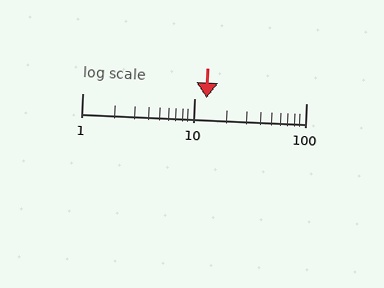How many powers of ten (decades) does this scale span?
The scale spans 2 decades, from 1 to 100.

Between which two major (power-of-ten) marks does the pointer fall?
The pointer is between 10 and 100.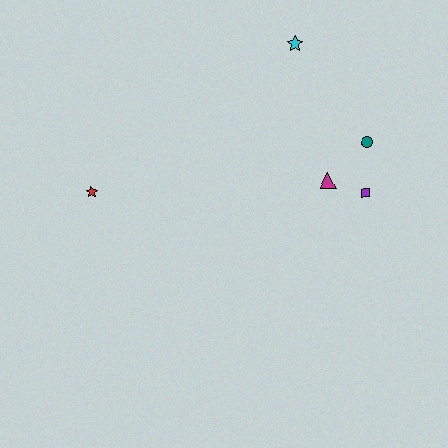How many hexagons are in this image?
There are no hexagons.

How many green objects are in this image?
There are no green objects.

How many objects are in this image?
There are 5 objects.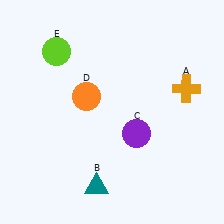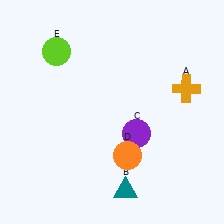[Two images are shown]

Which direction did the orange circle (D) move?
The orange circle (D) moved down.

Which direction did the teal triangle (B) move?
The teal triangle (B) moved right.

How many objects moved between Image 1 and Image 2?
2 objects moved between the two images.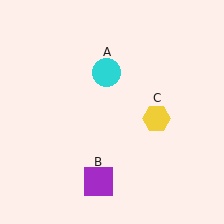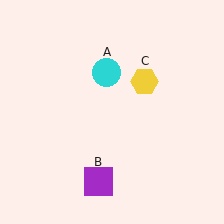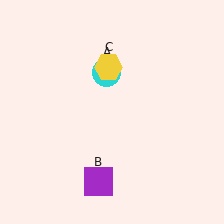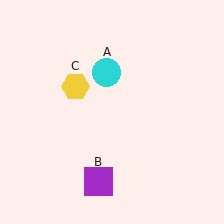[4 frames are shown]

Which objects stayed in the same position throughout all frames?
Cyan circle (object A) and purple square (object B) remained stationary.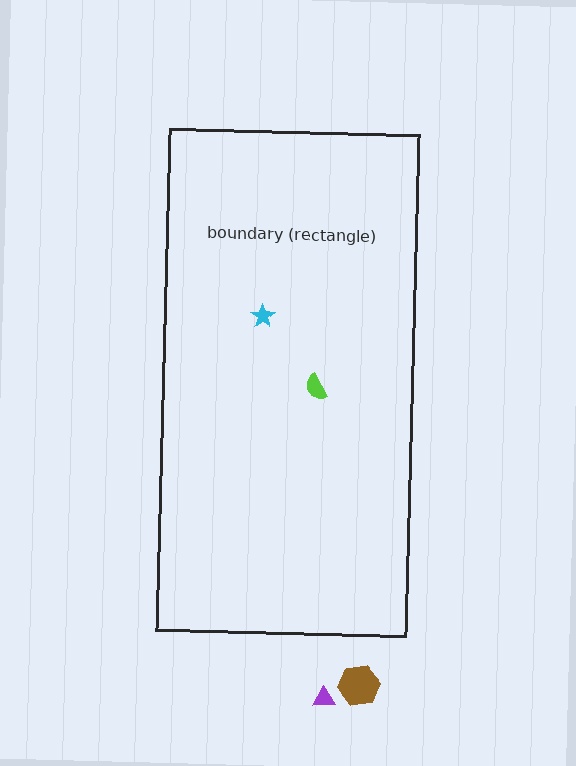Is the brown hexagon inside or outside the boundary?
Outside.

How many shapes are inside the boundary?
2 inside, 2 outside.